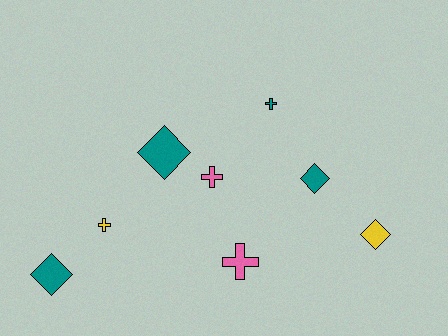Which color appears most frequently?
Teal, with 4 objects.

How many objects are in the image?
There are 8 objects.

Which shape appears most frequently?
Cross, with 4 objects.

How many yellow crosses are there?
There is 1 yellow cross.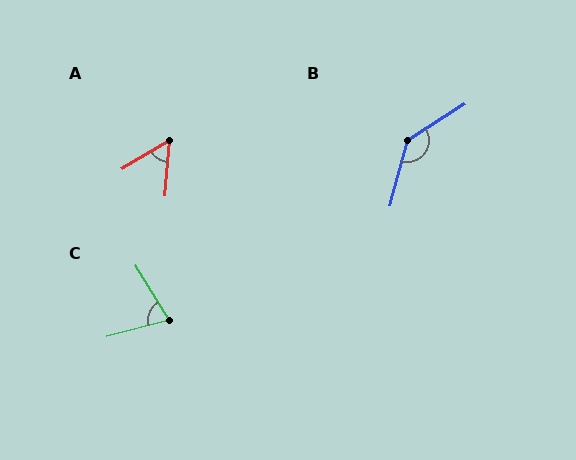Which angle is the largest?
B, at approximately 138 degrees.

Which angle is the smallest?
A, at approximately 54 degrees.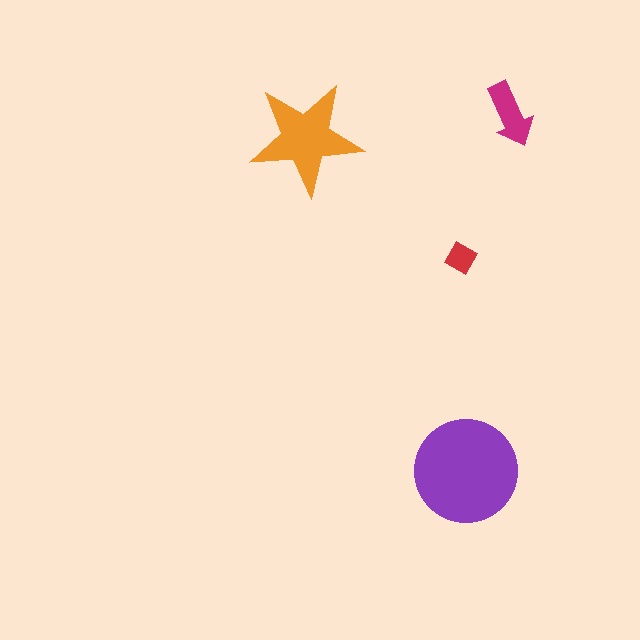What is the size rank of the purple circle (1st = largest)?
1st.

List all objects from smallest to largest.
The red diamond, the magenta arrow, the orange star, the purple circle.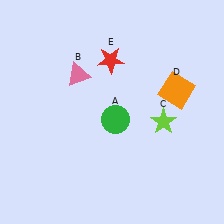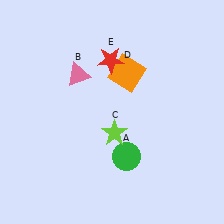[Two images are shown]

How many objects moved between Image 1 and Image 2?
3 objects moved between the two images.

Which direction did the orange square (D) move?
The orange square (D) moved left.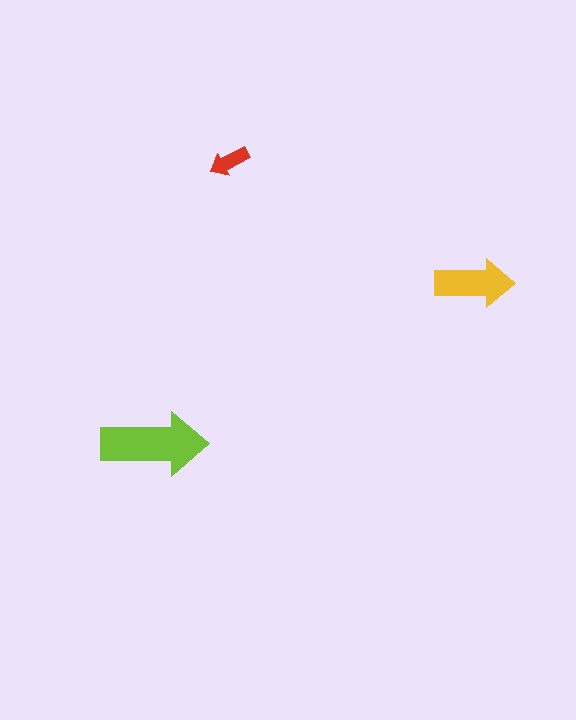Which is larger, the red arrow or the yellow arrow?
The yellow one.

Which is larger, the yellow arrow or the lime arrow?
The lime one.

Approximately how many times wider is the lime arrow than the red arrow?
About 2.5 times wider.